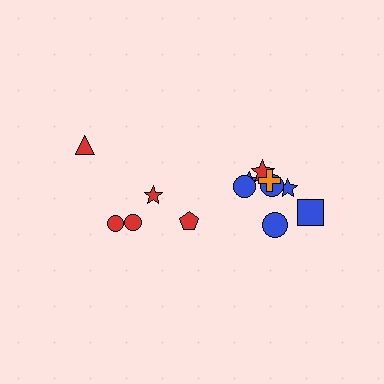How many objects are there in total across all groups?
There are 13 objects.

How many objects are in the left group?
There are 5 objects.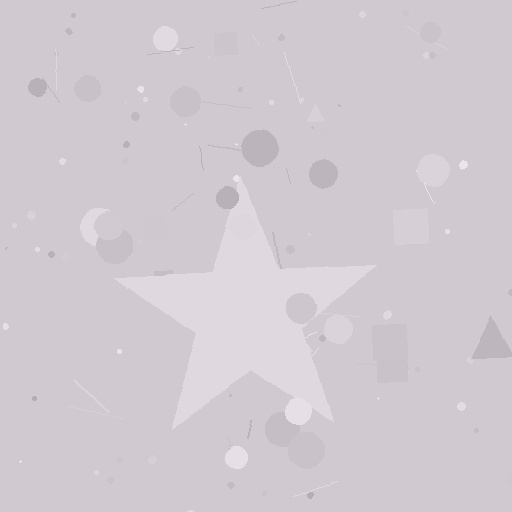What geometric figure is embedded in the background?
A star is embedded in the background.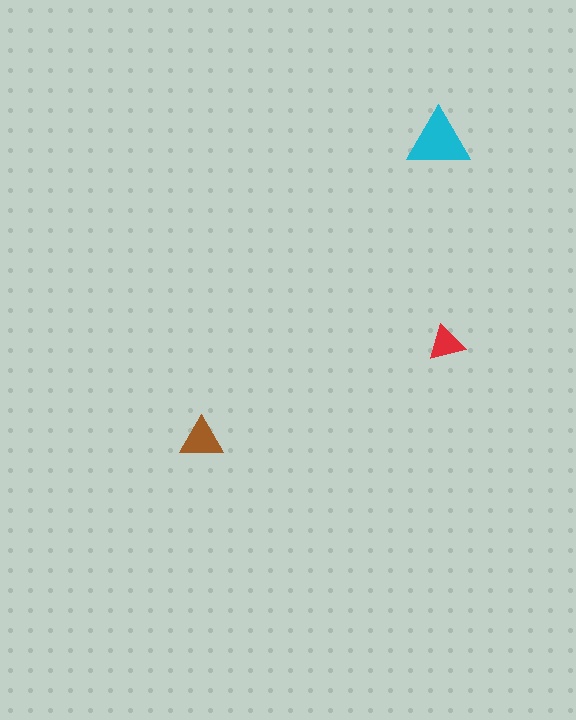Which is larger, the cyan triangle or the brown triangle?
The cyan one.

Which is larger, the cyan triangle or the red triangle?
The cyan one.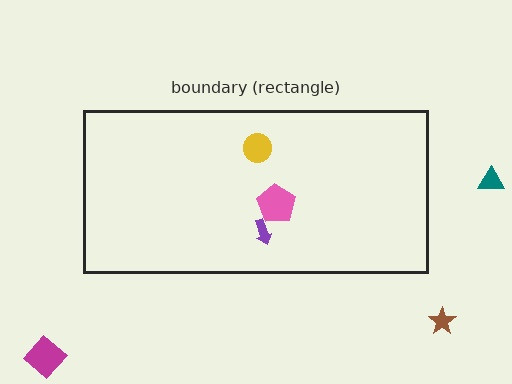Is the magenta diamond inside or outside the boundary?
Outside.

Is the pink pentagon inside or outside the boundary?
Inside.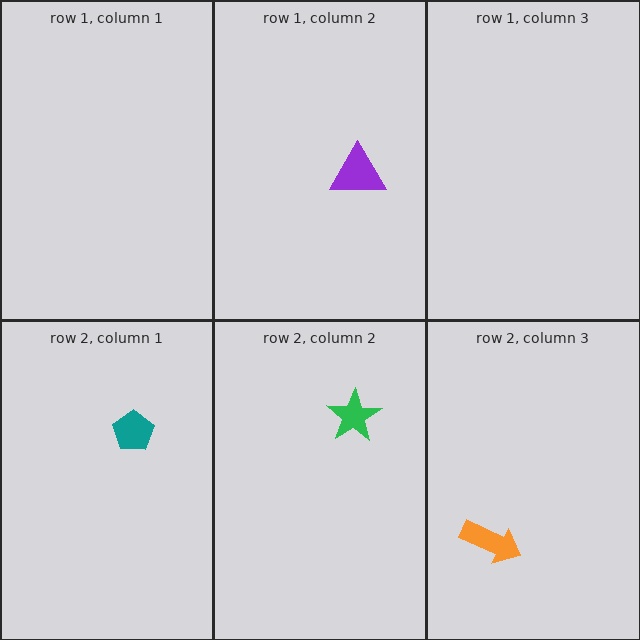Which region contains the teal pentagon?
The row 2, column 1 region.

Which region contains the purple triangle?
The row 1, column 2 region.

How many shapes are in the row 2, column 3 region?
1.